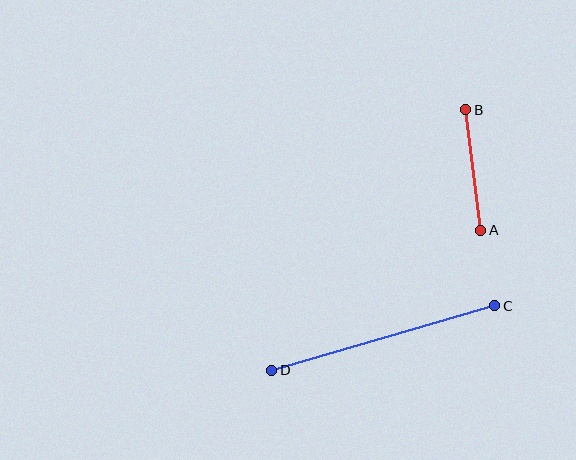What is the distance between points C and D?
The distance is approximately 232 pixels.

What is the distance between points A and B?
The distance is approximately 122 pixels.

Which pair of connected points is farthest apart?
Points C and D are farthest apart.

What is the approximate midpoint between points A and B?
The midpoint is at approximately (473, 170) pixels.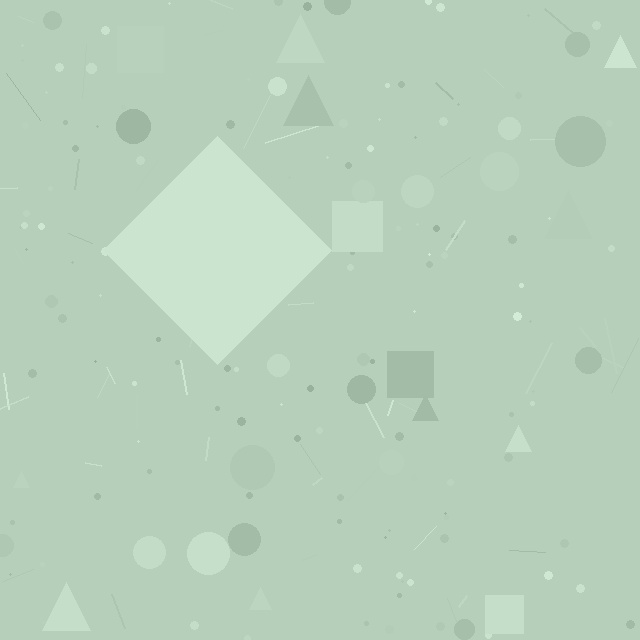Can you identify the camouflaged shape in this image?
The camouflaged shape is a diamond.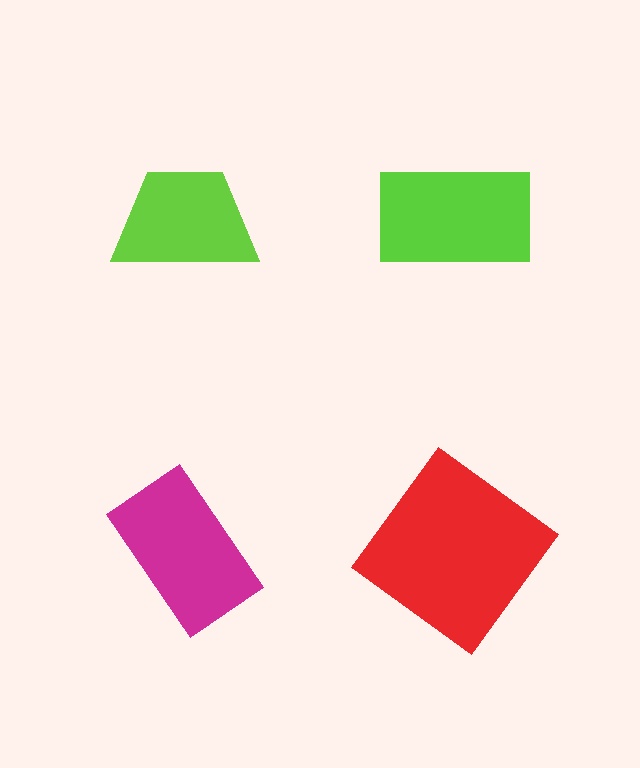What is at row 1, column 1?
A lime trapezoid.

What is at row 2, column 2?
A red diamond.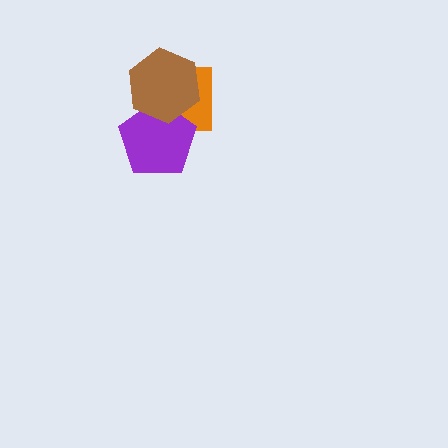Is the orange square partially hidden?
Yes, it is partially covered by another shape.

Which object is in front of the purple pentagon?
The brown hexagon is in front of the purple pentagon.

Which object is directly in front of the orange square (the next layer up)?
The purple pentagon is directly in front of the orange square.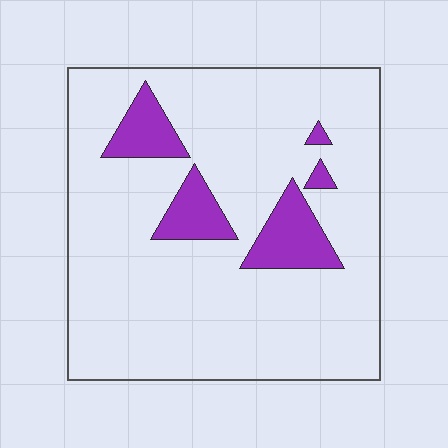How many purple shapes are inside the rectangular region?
5.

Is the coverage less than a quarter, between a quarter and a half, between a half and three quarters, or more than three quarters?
Less than a quarter.